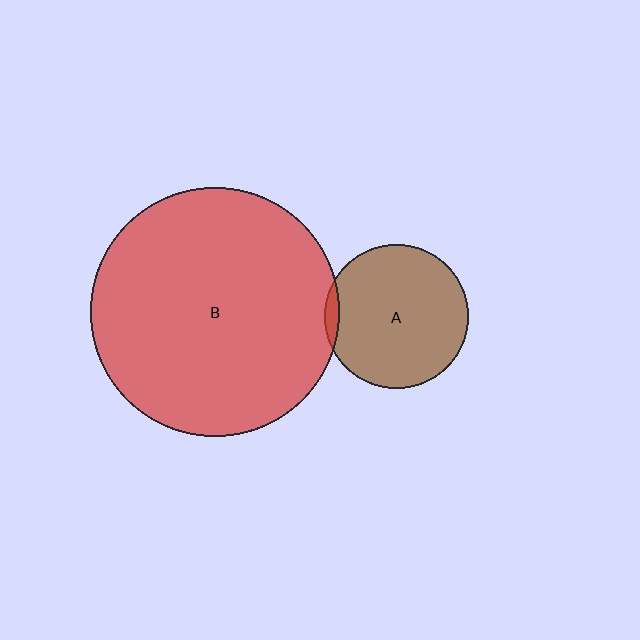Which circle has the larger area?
Circle B (red).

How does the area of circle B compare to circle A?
Approximately 3.0 times.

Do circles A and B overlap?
Yes.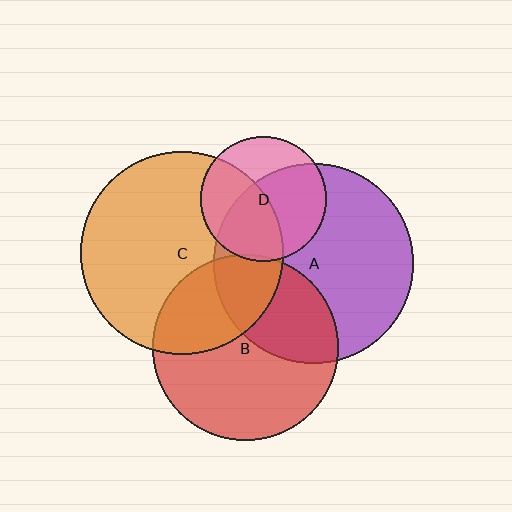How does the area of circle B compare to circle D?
Approximately 2.2 times.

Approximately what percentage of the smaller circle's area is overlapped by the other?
Approximately 45%.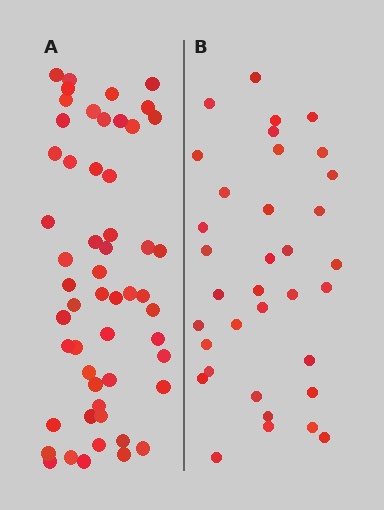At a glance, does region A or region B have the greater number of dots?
Region A (the left region) has more dots.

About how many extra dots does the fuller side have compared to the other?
Region A has approximately 20 more dots than region B.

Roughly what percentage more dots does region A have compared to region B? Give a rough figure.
About 55% more.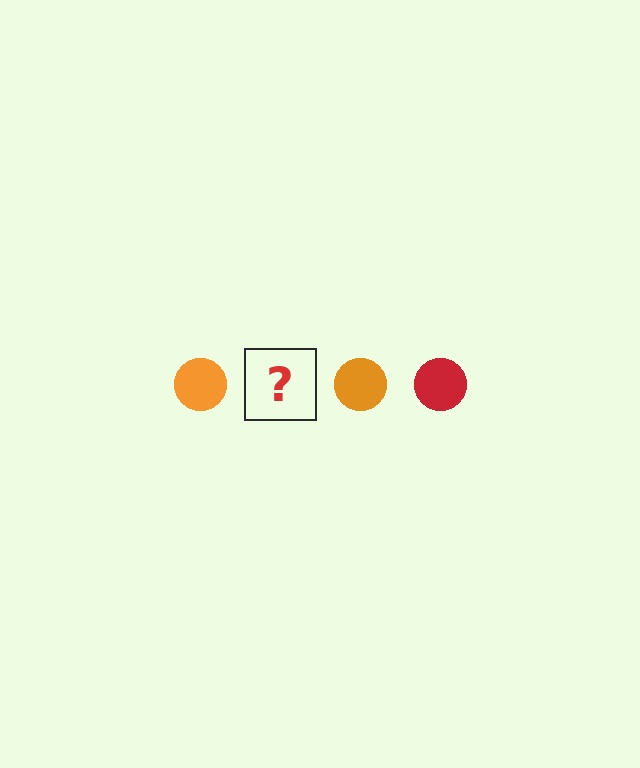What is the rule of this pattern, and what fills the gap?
The rule is that the pattern cycles through orange, red circles. The gap should be filled with a red circle.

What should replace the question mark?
The question mark should be replaced with a red circle.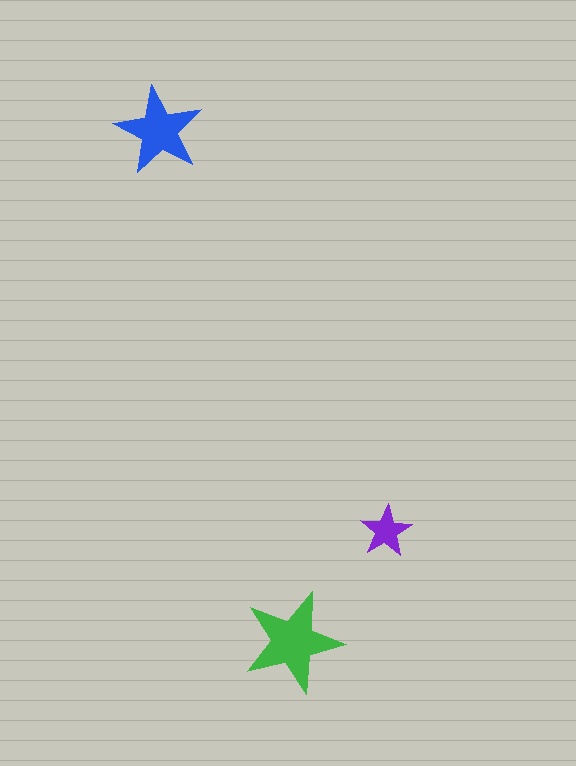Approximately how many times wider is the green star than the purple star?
About 2 times wider.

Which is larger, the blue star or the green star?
The green one.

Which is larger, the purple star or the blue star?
The blue one.